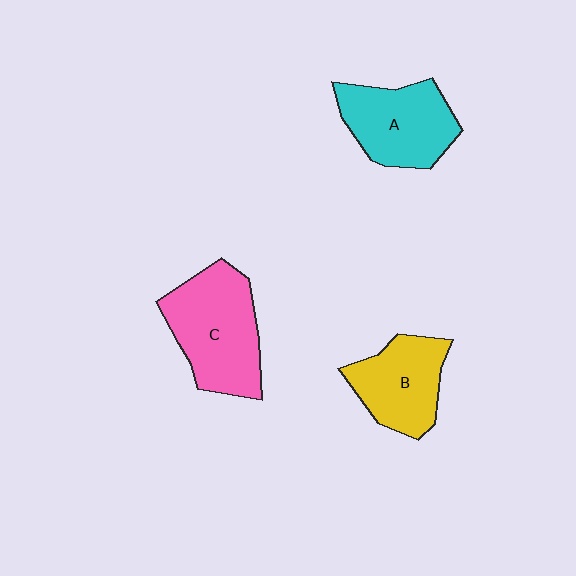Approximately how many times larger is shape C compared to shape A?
Approximately 1.2 times.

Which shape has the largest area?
Shape C (pink).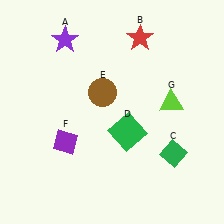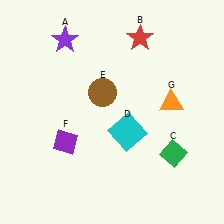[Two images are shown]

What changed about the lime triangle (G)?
In Image 1, G is lime. In Image 2, it changed to orange.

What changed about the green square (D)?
In Image 1, D is green. In Image 2, it changed to cyan.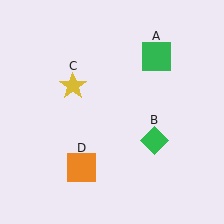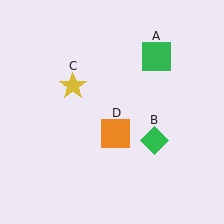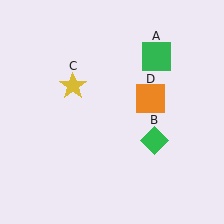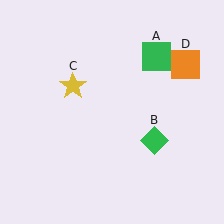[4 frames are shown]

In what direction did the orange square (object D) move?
The orange square (object D) moved up and to the right.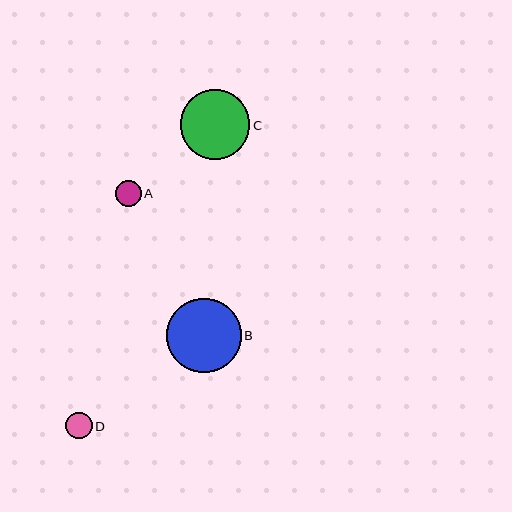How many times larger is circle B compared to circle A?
Circle B is approximately 2.9 times the size of circle A.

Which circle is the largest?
Circle B is the largest with a size of approximately 75 pixels.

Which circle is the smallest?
Circle A is the smallest with a size of approximately 26 pixels.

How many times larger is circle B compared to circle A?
Circle B is approximately 2.9 times the size of circle A.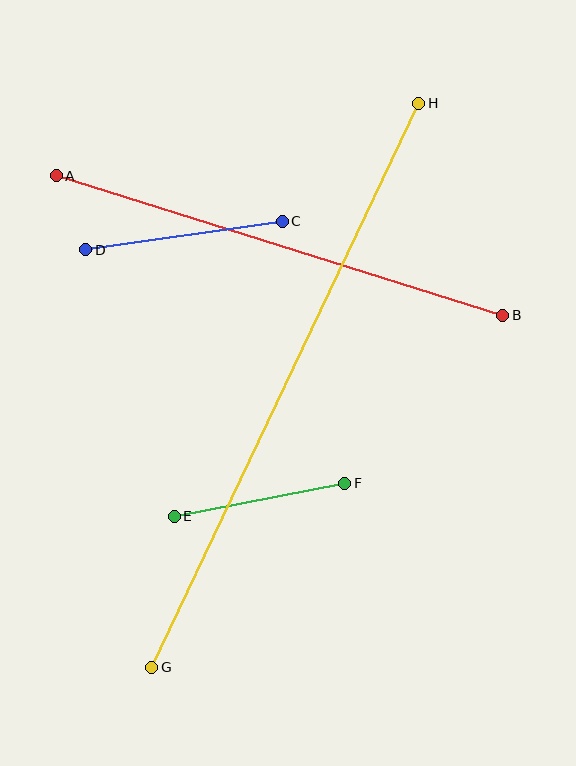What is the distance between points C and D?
The distance is approximately 198 pixels.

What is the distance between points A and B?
The distance is approximately 468 pixels.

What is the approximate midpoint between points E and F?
The midpoint is at approximately (260, 500) pixels.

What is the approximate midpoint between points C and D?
The midpoint is at approximately (184, 236) pixels.